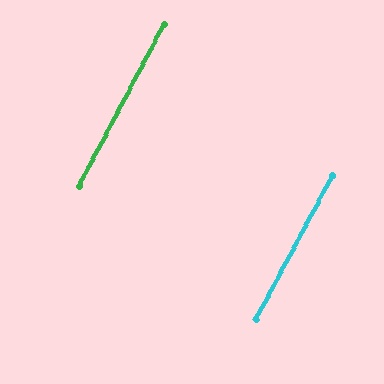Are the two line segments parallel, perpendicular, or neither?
Parallel — their directions differ by only 0.4°.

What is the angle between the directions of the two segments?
Approximately 0 degrees.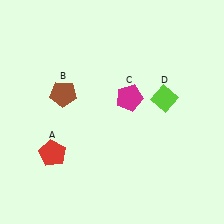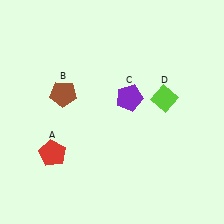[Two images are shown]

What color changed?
The pentagon (C) changed from magenta in Image 1 to purple in Image 2.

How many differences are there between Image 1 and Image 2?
There is 1 difference between the two images.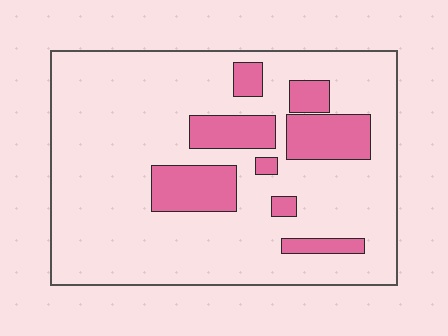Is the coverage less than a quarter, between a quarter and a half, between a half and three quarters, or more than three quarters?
Less than a quarter.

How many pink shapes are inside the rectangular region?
8.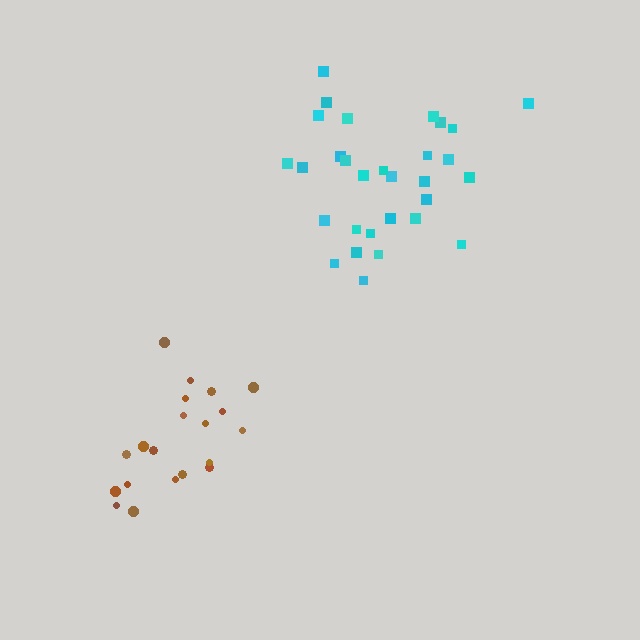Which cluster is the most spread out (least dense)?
Cyan.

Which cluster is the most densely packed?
Brown.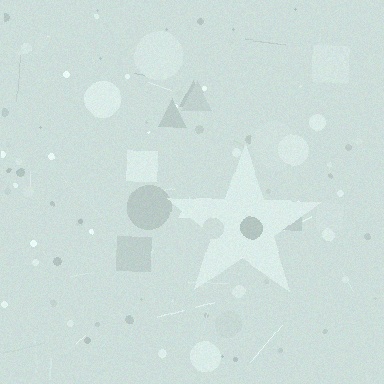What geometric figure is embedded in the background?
A star is embedded in the background.